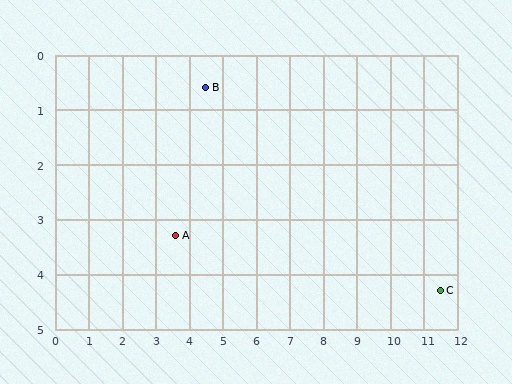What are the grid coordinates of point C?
Point C is at approximately (11.5, 4.3).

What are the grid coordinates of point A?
Point A is at approximately (3.6, 3.3).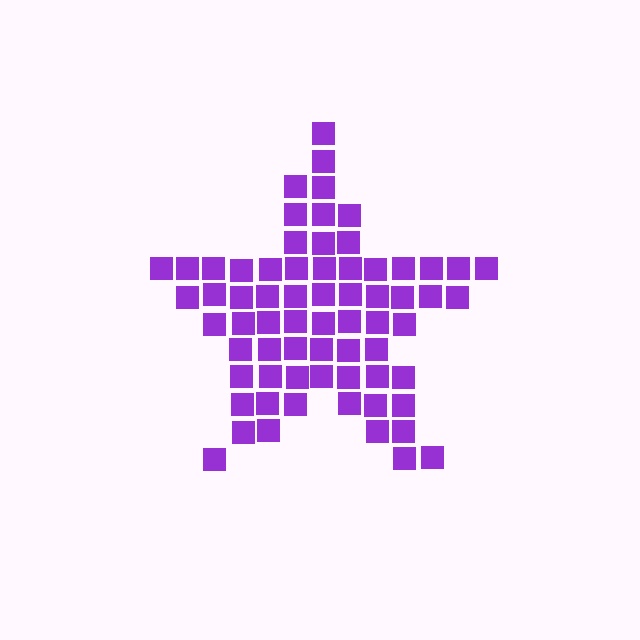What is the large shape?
The large shape is a star.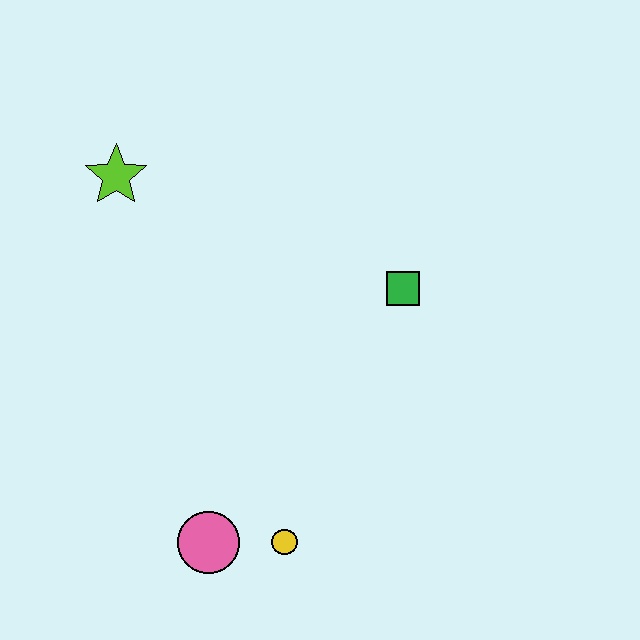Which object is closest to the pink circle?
The yellow circle is closest to the pink circle.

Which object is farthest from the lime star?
The yellow circle is farthest from the lime star.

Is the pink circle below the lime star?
Yes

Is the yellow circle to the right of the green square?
No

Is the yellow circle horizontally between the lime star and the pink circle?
No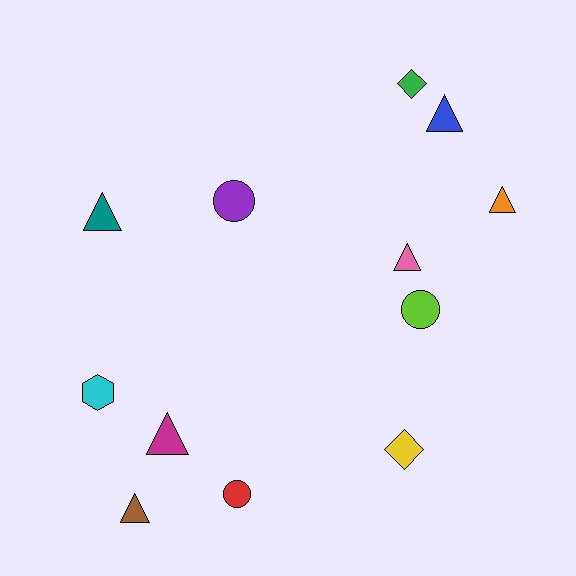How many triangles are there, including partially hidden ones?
There are 6 triangles.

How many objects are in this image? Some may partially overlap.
There are 12 objects.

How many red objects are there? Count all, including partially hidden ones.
There is 1 red object.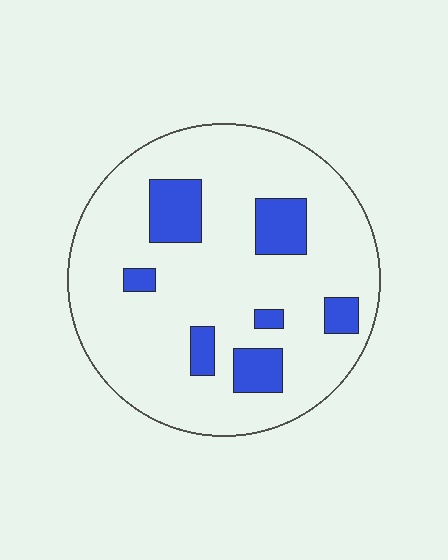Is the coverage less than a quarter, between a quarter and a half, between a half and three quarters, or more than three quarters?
Less than a quarter.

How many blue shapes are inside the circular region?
7.